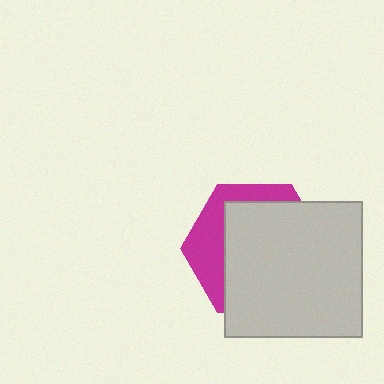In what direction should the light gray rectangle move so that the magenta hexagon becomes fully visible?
The light gray rectangle should move toward the lower-right. That is the shortest direction to clear the overlap and leave the magenta hexagon fully visible.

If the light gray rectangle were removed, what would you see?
You would see the complete magenta hexagon.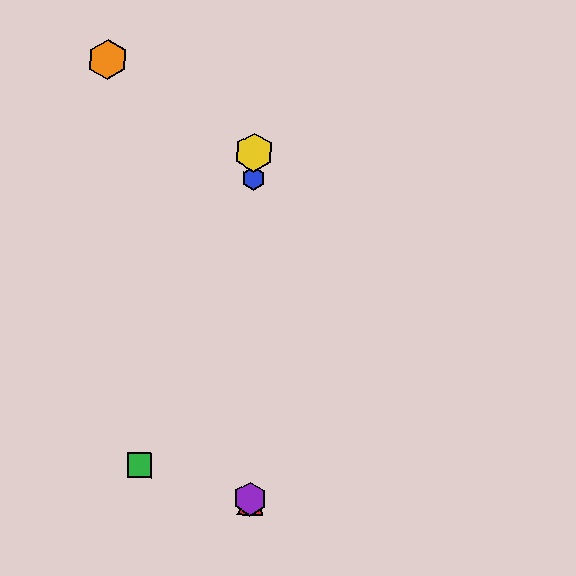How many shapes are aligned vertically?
4 shapes (the red triangle, the blue hexagon, the yellow hexagon, the purple hexagon) are aligned vertically.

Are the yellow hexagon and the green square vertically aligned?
No, the yellow hexagon is at x≈254 and the green square is at x≈140.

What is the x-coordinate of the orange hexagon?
The orange hexagon is at x≈108.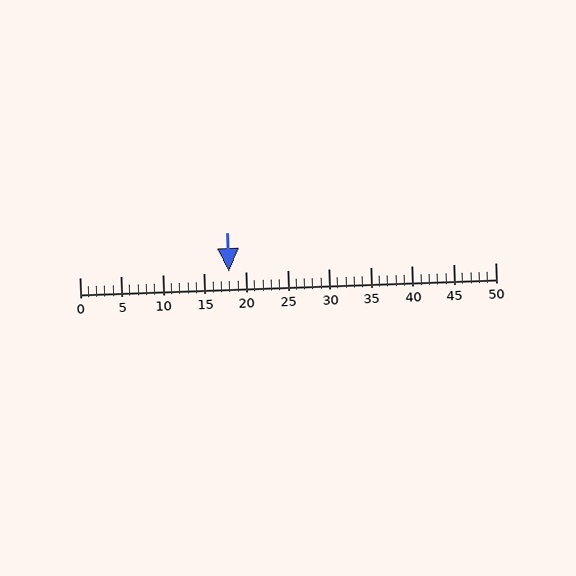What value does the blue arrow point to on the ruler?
The blue arrow points to approximately 18.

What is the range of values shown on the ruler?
The ruler shows values from 0 to 50.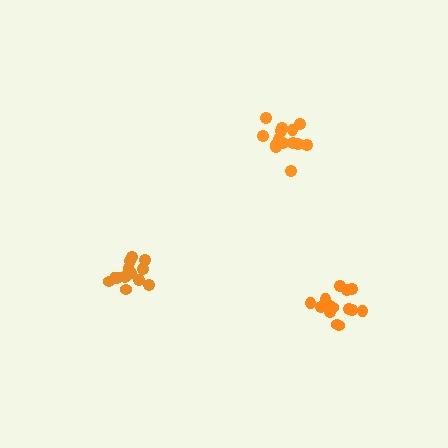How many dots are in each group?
Group 1: 15 dots, Group 2: 14 dots, Group 3: 14 dots (43 total).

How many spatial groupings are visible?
There are 3 spatial groupings.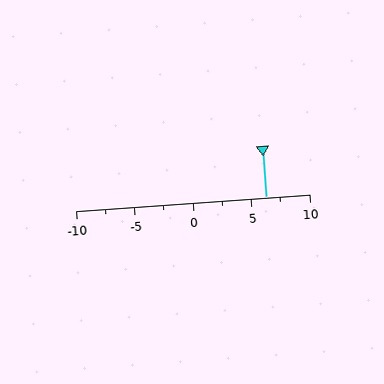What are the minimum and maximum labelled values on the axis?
The axis runs from -10 to 10.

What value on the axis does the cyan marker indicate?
The marker indicates approximately 6.2.